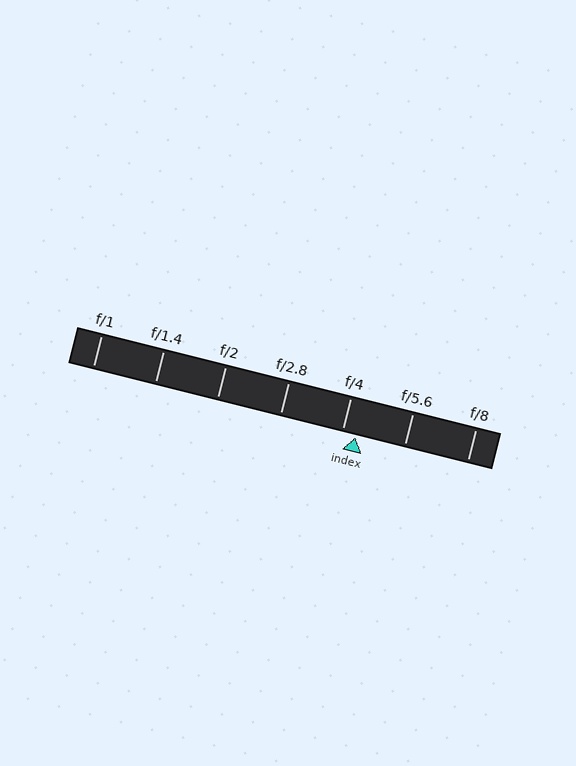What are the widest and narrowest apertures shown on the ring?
The widest aperture shown is f/1 and the narrowest is f/8.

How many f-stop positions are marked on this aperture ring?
There are 7 f-stop positions marked.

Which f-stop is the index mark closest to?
The index mark is closest to f/4.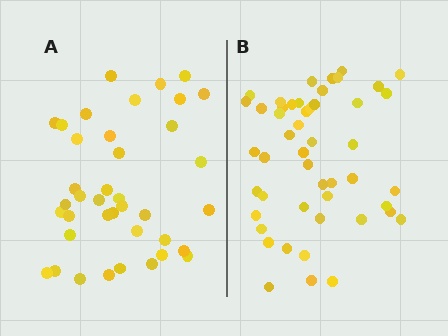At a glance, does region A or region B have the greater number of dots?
Region B (the right region) has more dots.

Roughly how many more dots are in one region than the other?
Region B has roughly 10 or so more dots than region A.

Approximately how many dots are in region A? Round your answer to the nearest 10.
About 40 dots. (The exact count is 39, which rounds to 40.)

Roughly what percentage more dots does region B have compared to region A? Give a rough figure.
About 25% more.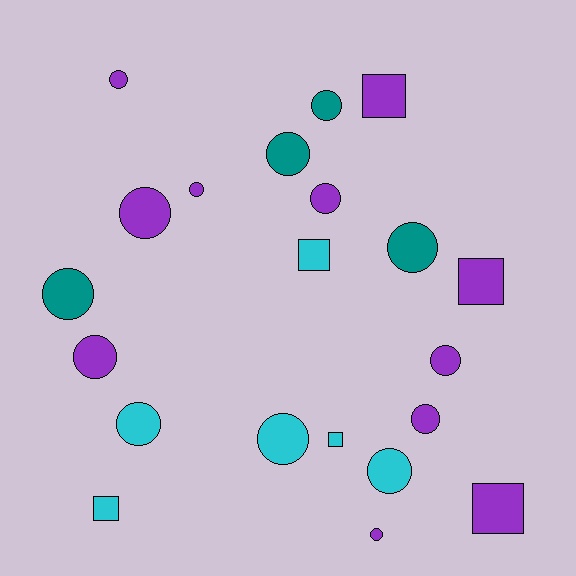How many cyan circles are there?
There are 3 cyan circles.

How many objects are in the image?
There are 21 objects.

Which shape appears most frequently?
Circle, with 15 objects.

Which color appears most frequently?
Purple, with 11 objects.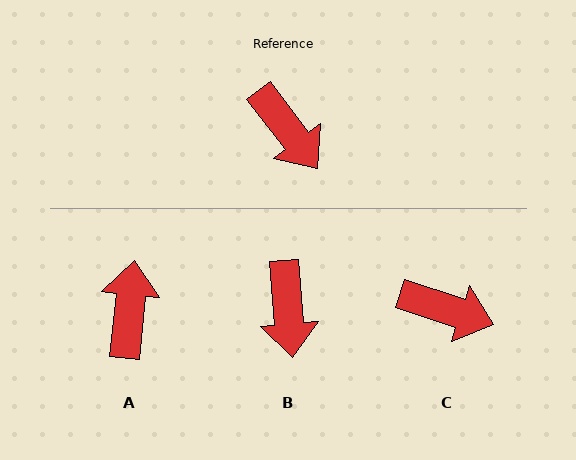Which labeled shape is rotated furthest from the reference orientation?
A, about 137 degrees away.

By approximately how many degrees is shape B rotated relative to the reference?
Approximately 32 degrees clockwise.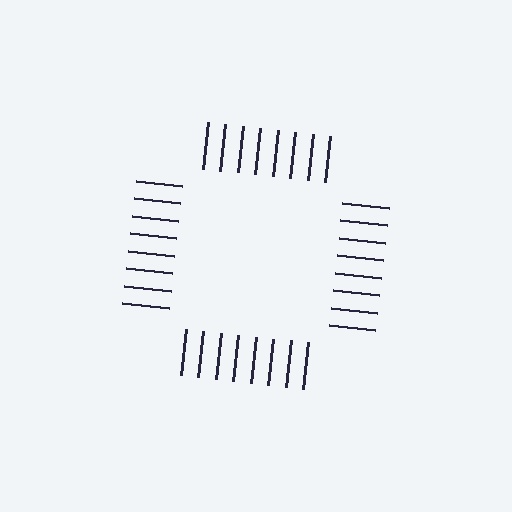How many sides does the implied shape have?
4 sides — the line-ends trace a square.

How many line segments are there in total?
32 — 8 along each of the 4 edges.